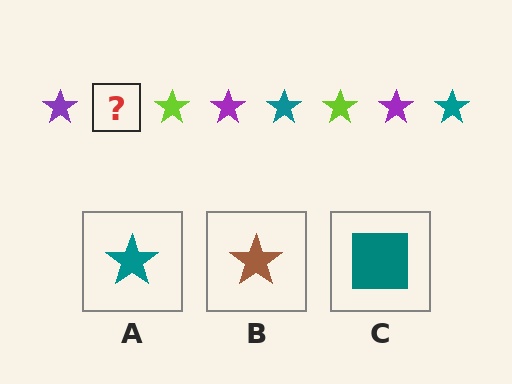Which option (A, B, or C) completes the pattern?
A.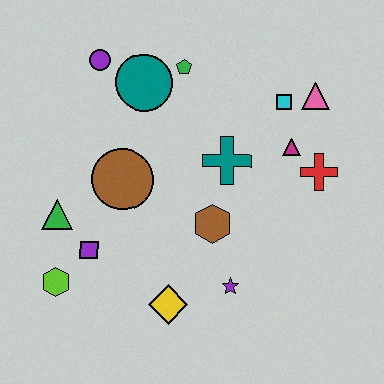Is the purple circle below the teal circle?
No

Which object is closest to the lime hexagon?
The purple square is closest to the lime hexagon.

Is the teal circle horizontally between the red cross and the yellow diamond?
No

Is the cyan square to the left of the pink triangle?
Yes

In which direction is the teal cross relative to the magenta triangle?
The teal cross is to the left of the magenta triangle.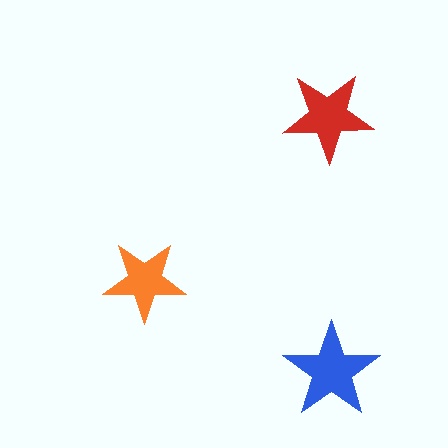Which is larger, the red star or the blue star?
The blue one.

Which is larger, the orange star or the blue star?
The blue one.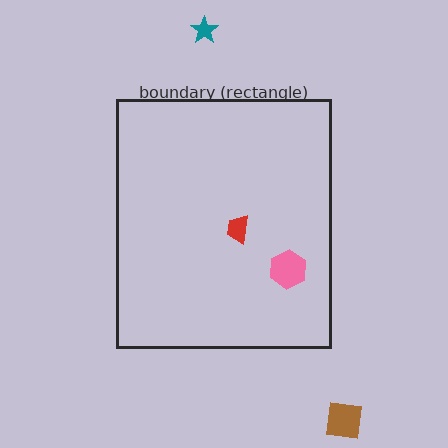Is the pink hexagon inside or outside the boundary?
Inside.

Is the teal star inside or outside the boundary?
Outside.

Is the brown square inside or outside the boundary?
Outside.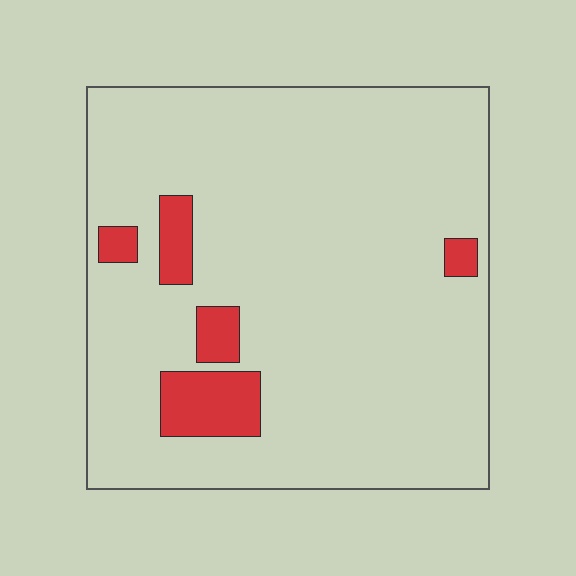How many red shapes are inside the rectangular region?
5.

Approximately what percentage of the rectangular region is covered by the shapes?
Approximately 10%.